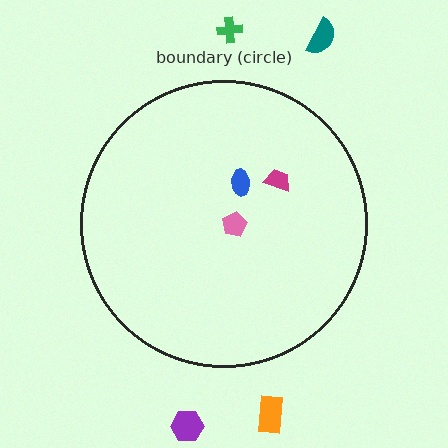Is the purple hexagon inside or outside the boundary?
Outside.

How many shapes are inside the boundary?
3 inside, 4 outside.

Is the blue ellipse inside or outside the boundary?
Inside.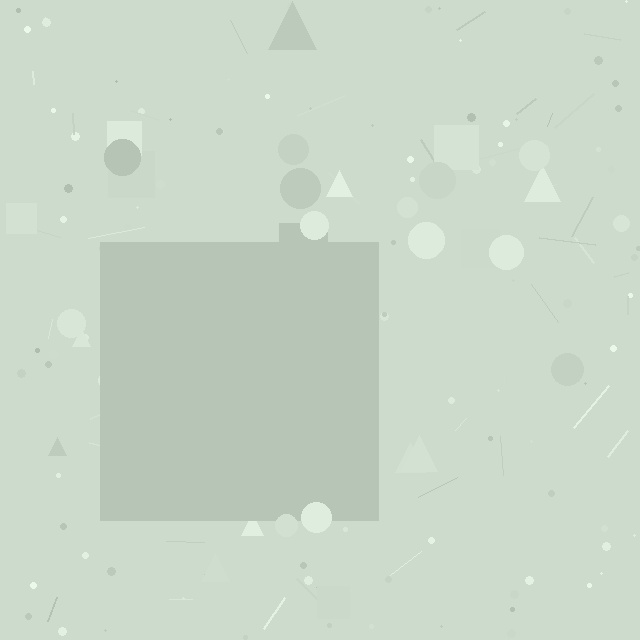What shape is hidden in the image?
A square is hidden in the image.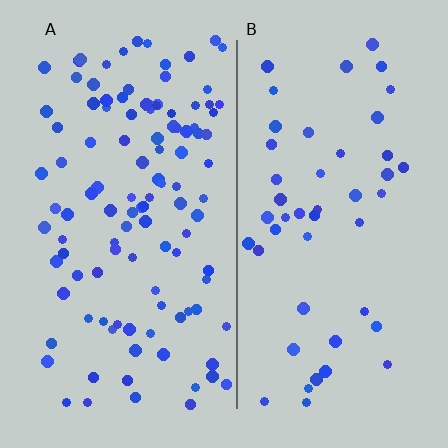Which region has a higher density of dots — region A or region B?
A (the left).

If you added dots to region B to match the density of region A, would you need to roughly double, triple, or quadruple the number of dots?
Approximately double.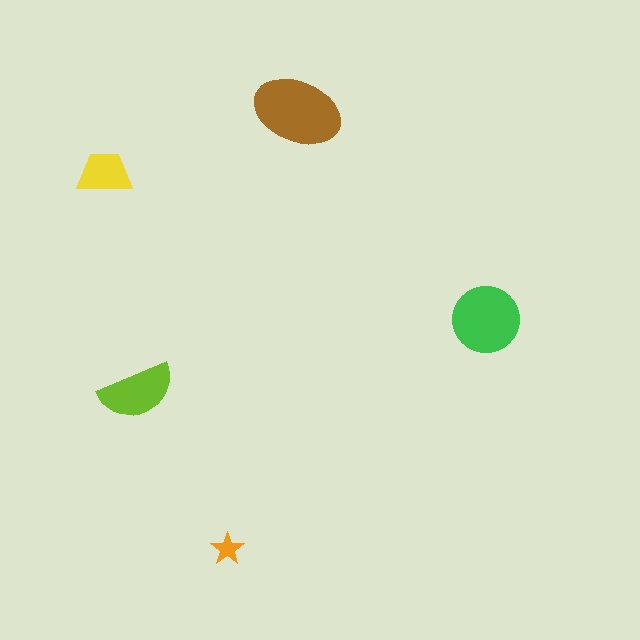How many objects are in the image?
There are 5 objects in the image.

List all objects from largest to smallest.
The brown ellipse, the green circle, the lime semicircle, the yellow trapezoid, the orange star.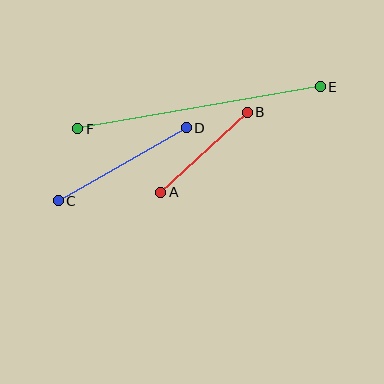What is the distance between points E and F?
The distance is approximately 246 pixels.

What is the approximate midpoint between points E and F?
The midpoint is at approximately (199, 108) pixels.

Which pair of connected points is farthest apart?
Points E and F are farthest apart.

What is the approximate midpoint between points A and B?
The midpoint is at approximately (204, 152) pixels.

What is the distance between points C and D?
The distance is approximately 147 pixels.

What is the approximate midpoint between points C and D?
The midpoint is at approximately (122, 164) pixels.